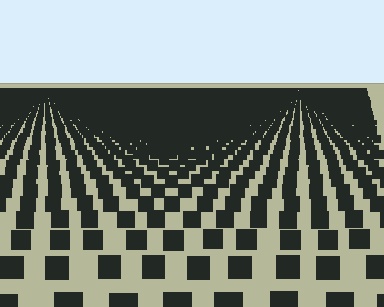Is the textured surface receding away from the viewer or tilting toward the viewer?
The surface is receding away from the viewer. Texture elements get smaller and denser toward the top.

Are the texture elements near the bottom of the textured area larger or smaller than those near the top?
Larger. Near the bottom, elements are closer to the viewer and appear at a bigger on-screen size.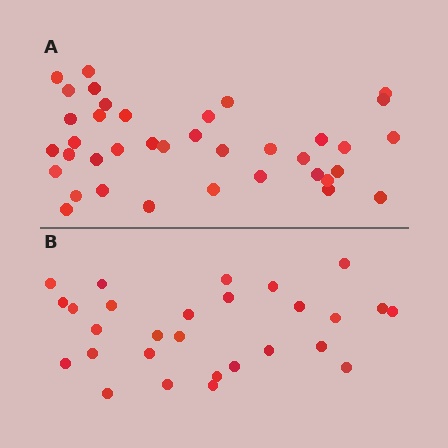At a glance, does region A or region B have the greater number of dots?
Region A (the top region) has more dots.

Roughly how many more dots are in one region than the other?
Region A has roughly 10 or so more dots than region B.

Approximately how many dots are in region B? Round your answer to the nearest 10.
About 30 dots. (The exact count is 28, which rounds to 30.)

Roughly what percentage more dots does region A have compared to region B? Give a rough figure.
About 35% more.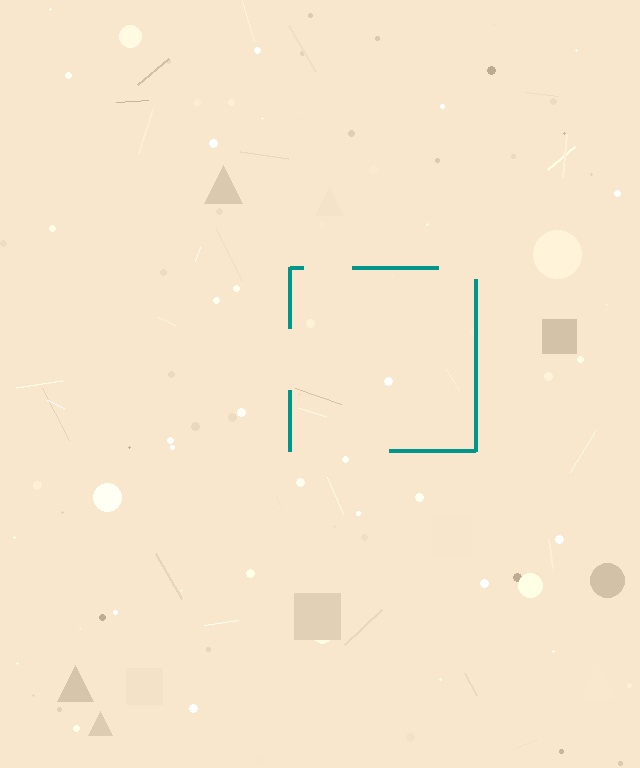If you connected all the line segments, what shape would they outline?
They would outline a square.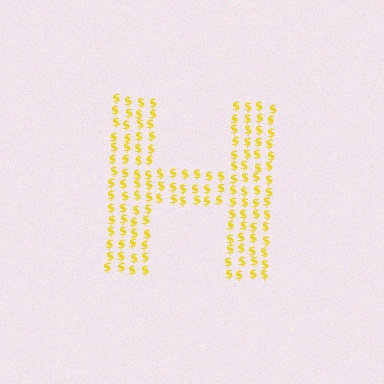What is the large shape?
The large shape is the letter H.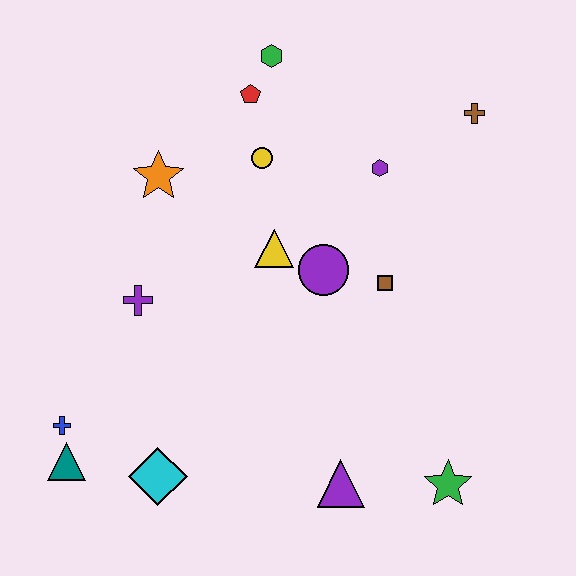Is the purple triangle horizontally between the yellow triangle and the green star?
Yes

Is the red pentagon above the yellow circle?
Yes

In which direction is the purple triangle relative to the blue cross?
The purple triangle is to the right of the blue cross.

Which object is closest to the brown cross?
The purple hexagon is closest to the brown cross.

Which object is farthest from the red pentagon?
The green star is farthest from the red pentagon.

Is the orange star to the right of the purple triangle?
No